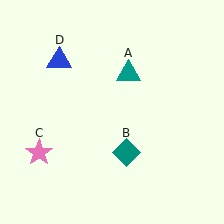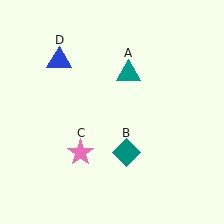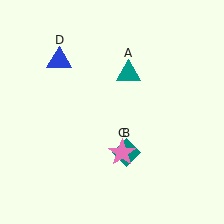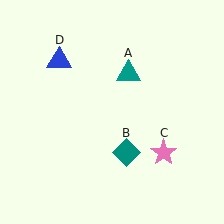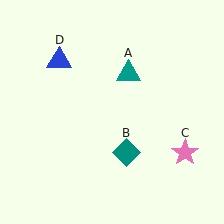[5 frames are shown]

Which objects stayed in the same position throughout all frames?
Teal triangle (object A) and teal diamond (object B) and blue triangle (object D) remained stationary.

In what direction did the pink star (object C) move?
The pink star (object C) moved right.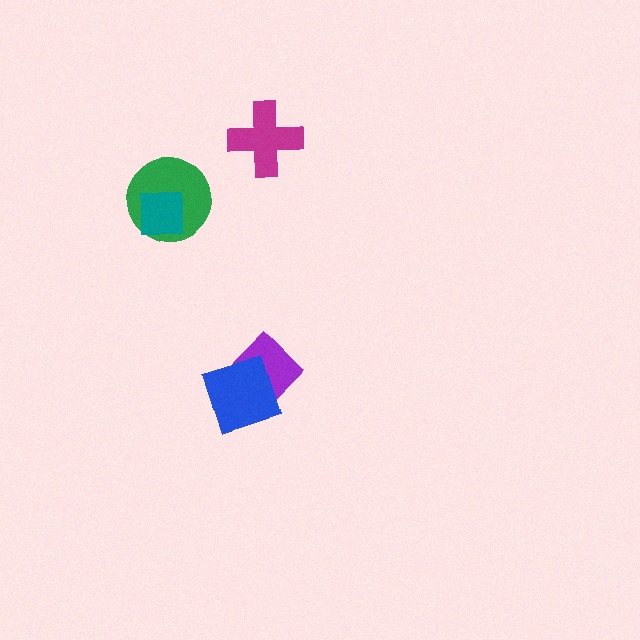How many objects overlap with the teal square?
1 object overlaps with the teal square.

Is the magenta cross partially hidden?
No, no other shape covers it.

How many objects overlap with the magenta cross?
0 objects overlap with the magenta cross.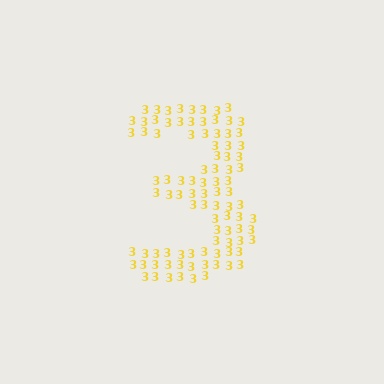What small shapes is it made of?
It is made of small digit 3's.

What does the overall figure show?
The overall figure shows the digit 3.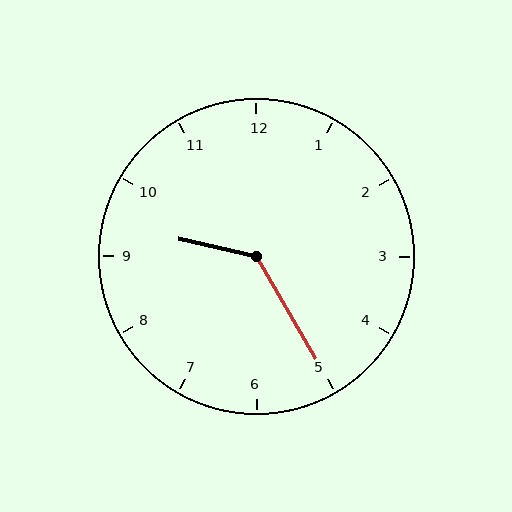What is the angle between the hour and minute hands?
Approximately 132 degrees.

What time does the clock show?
9:25.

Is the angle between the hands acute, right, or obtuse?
It is obtuse.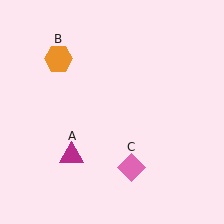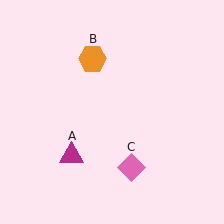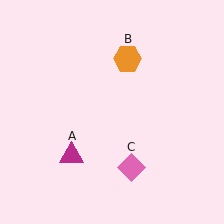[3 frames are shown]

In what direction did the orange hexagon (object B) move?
The orange hexagon (object B) moved right.